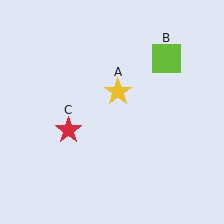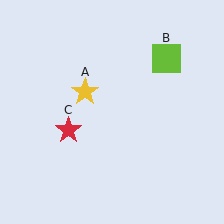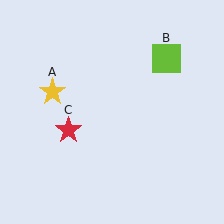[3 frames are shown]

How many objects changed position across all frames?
1 object changed position: yellow star (object A).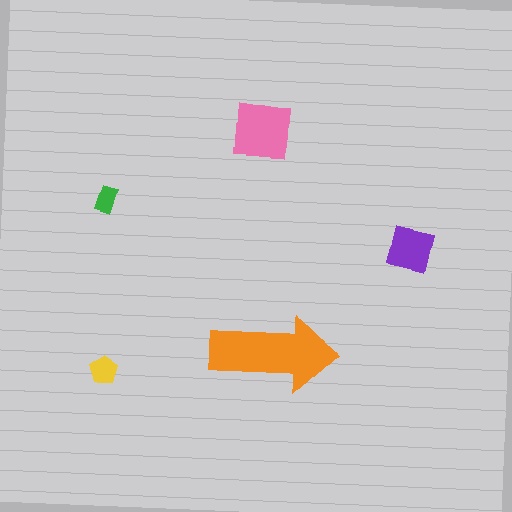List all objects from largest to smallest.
The orange arrow, the pink square, the purple square, the yellow pentagon, the green rectangle.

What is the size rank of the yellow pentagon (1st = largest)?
4th.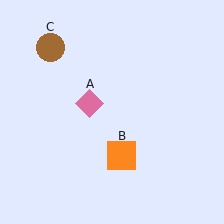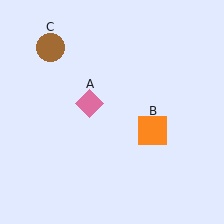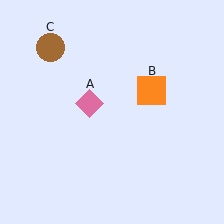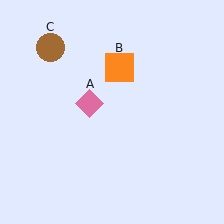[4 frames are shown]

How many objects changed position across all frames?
1 object changed position: orange square (object B).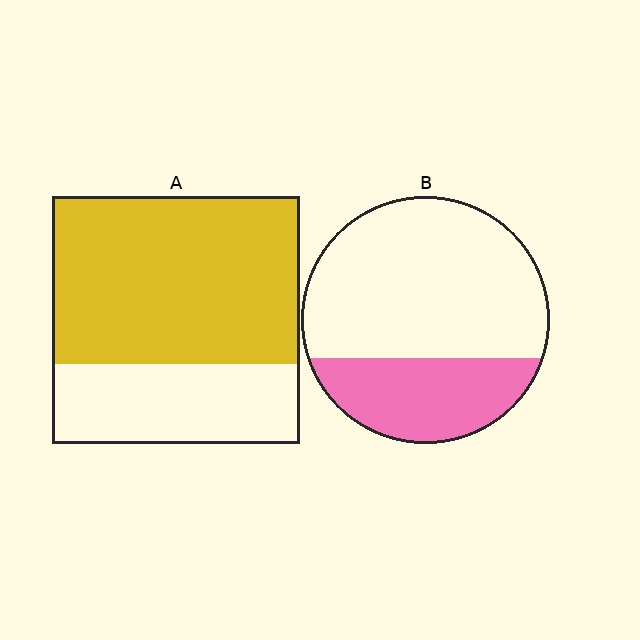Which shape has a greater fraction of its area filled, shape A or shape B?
Shape A.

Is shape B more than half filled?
No.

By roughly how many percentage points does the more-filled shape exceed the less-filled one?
By roughly 35 percentage points (A over B).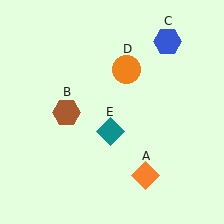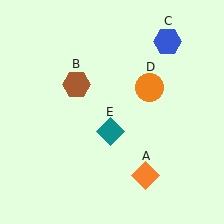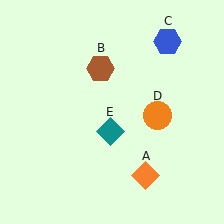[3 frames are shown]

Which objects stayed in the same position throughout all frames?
Orange diamond (object A) and blue hexagon (object C) and teal diamond (object E) remained stationary.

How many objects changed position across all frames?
2 objects changed position: brown hexagon (object B), orange circle (object D).